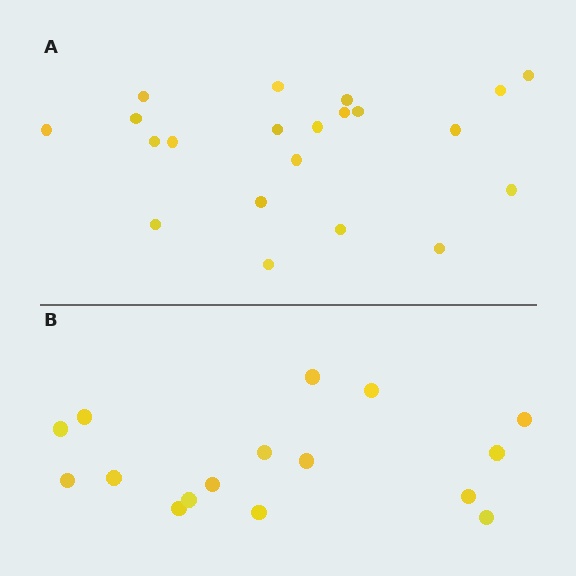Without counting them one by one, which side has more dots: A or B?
Region A (the top region) has more dots.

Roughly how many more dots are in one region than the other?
Region A has about 5 more dots than region B.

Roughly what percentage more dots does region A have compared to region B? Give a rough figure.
About 30% more.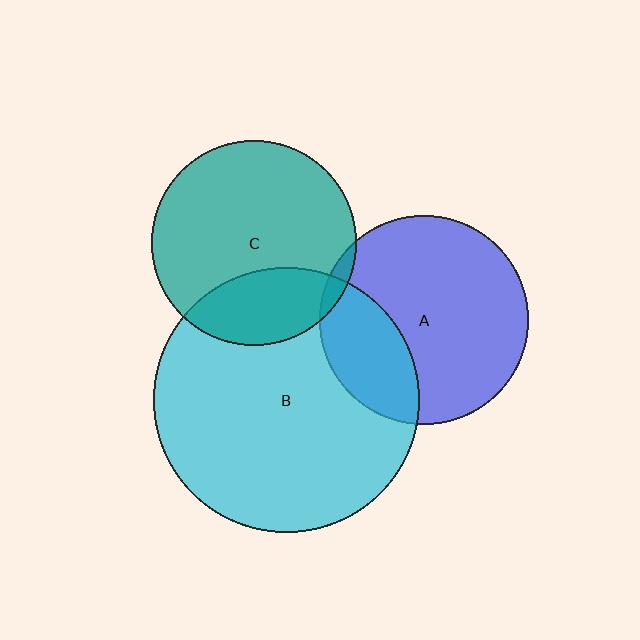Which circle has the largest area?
Circle B (cyan).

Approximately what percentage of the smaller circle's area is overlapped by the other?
Approximately 25%.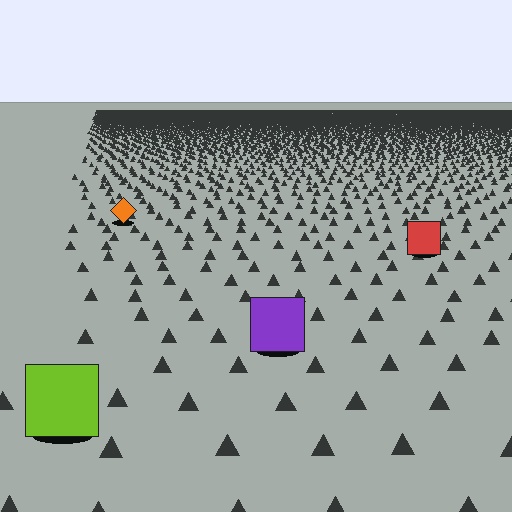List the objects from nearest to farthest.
From nearest to farthest: the lime square, the purple square, the red square, the orange diamond.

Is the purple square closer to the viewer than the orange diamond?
Yes. The purple square is closer — you can tell from the texture gradient: the ground texture is coarser near it.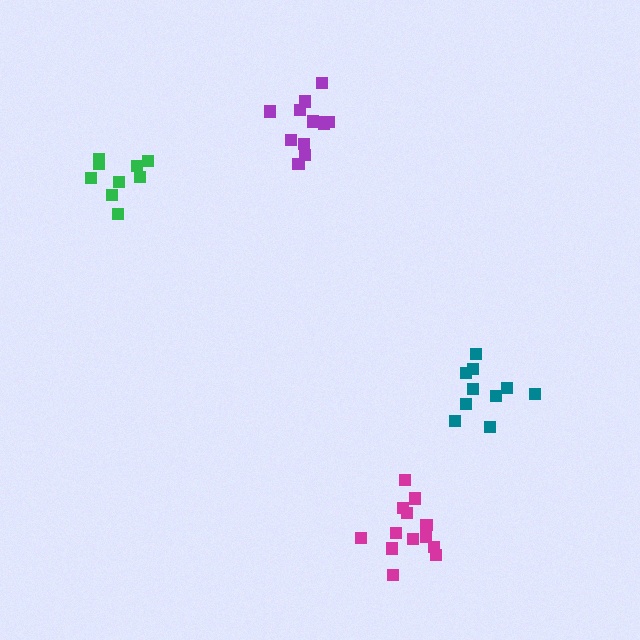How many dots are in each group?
Group 1: 10 dots, Group 2: 13 dots, Group 3: 12 dots, Group 4: 9 dots (44 total).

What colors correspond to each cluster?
The clusters are colored: teal, magenta, purple, green.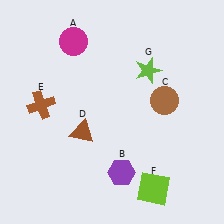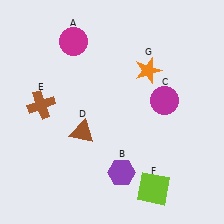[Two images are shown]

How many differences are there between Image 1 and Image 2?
There are 2 differences between the two images.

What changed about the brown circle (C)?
In Image 1, C is brown. In Image 2, it changed to magenta.